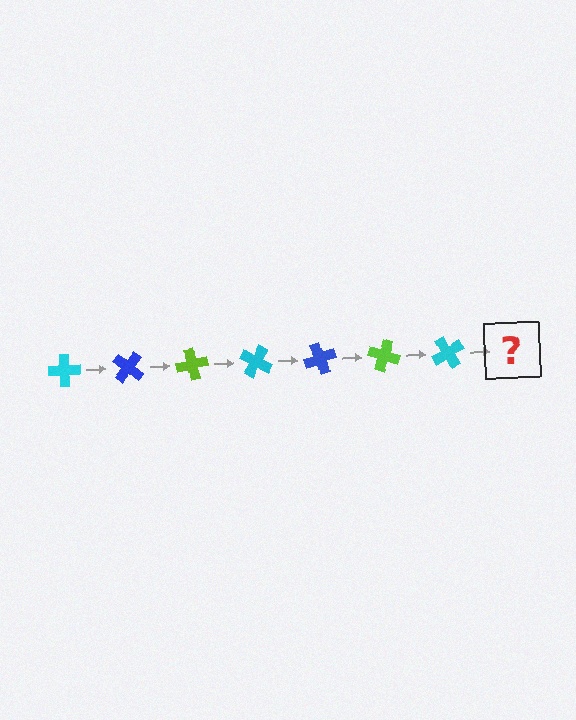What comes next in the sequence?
The next element should be a blue cross, rotated 280 degrees from the start.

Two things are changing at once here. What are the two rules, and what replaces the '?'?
The two rules are that it rotates 40 degrees each step and the color cycles through cyan, blue, and lime. The '?' should be a blue cross, rotated 280 degrees from the start.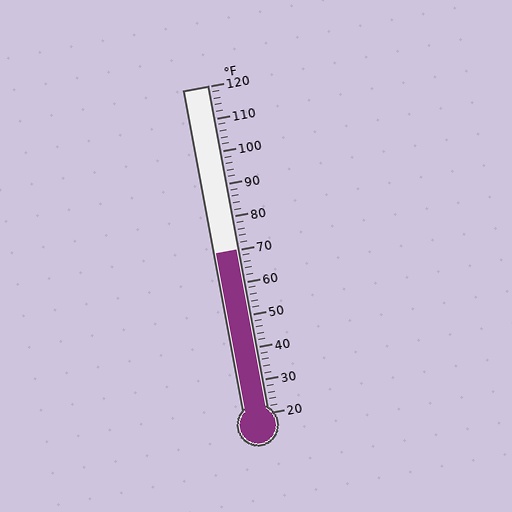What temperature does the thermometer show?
The thermometer shows approximately 70°F.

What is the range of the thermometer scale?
The thermometer scale ranges from 20°F to 120°F.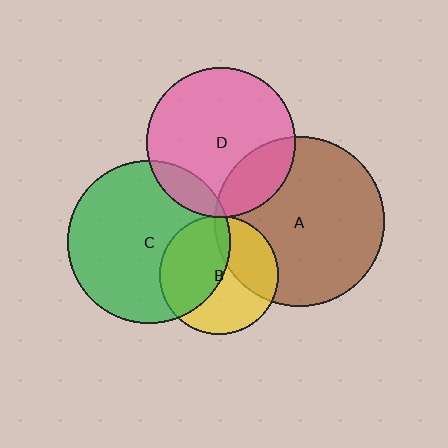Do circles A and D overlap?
Yes.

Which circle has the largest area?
Circle A (brown).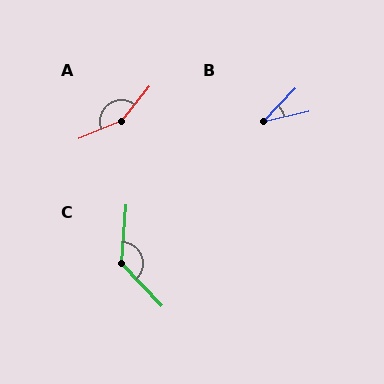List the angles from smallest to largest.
B (34°), C (133°), A (150°).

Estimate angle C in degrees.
Approximately 133 degrees.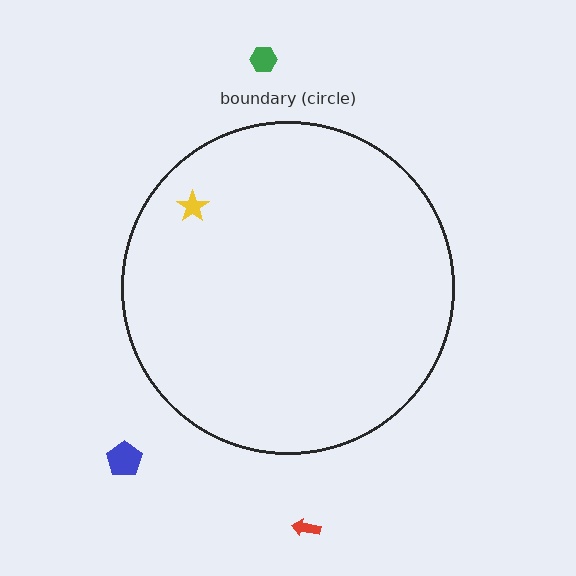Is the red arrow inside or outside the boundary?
Outside.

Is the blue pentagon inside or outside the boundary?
Outside.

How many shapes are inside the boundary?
1 inside, 3 outside.